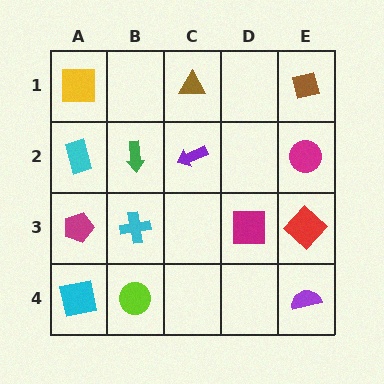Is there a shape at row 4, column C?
No, that cell is empty.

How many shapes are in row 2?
4 shapes.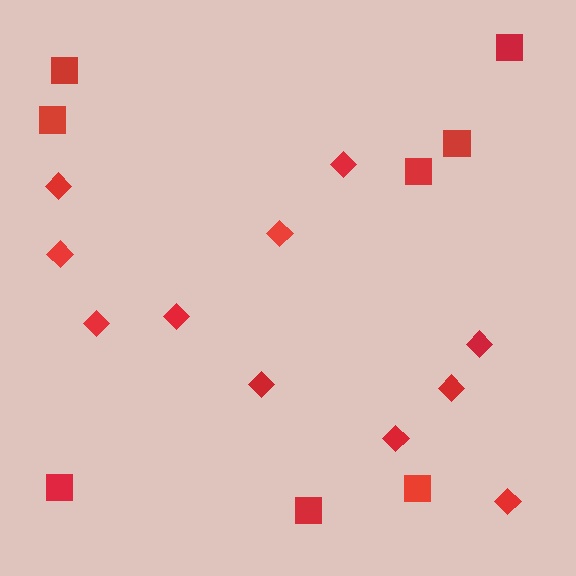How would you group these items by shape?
There are 2 groups: one group of diamonds (11) and one group of squares (8).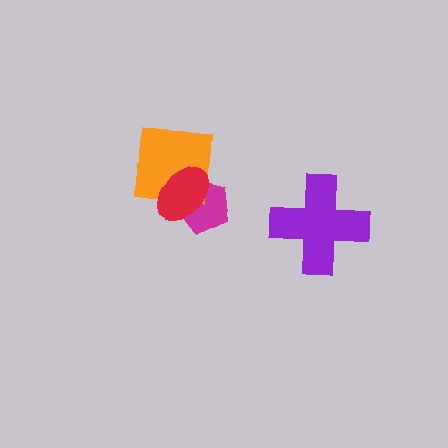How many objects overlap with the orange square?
2 objects overlap with the orange square.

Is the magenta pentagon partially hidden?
Yes, it is partially covered by another shape.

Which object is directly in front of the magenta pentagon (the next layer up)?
The orange square is directly in front of the magenta pentagon.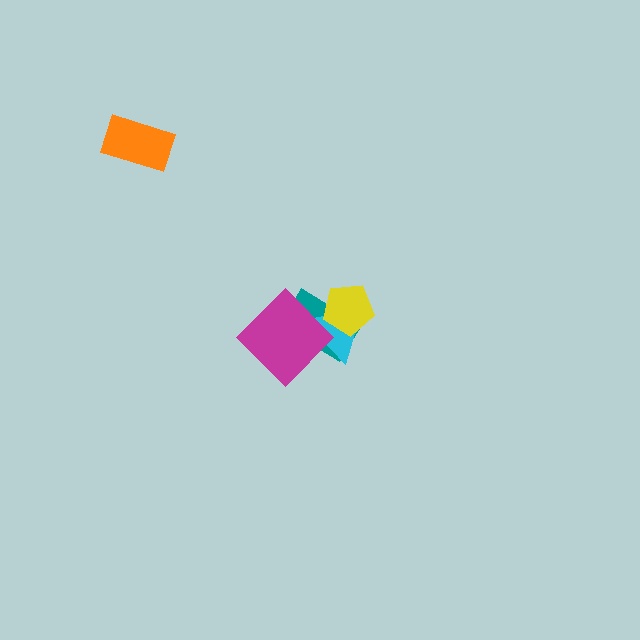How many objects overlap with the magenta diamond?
2 objects overlap with the magenta diamond.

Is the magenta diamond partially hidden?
No, no other shape covers it.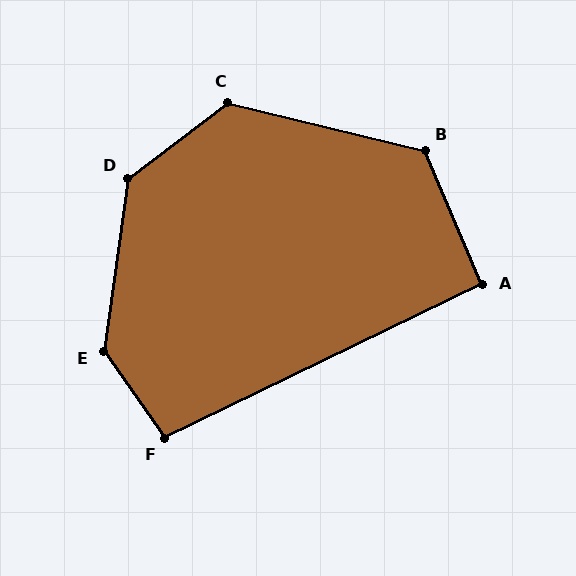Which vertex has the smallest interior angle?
A, at approximately 93 degrees.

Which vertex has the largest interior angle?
E, at approximately 138 degrees.